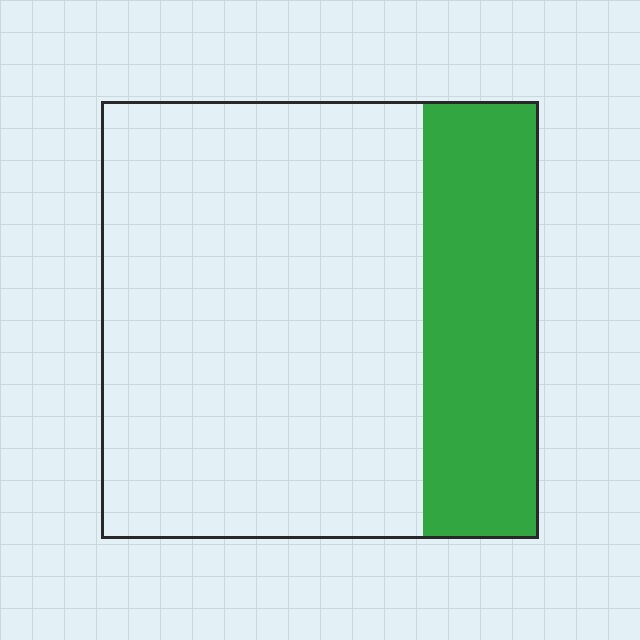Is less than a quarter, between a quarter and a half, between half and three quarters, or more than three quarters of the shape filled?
Between a quarter and a half.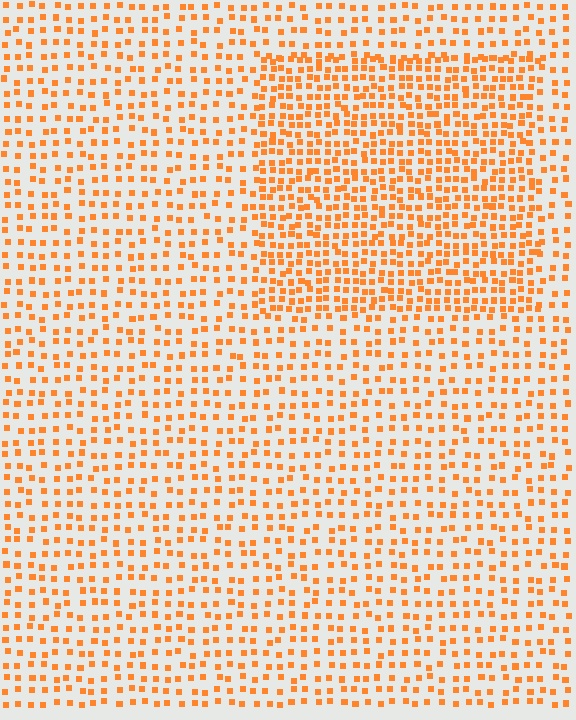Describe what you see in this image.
The image contains small orange elements arranged at two different densities. A rectangle-shaped region is visible where the elements are more densely packed than the surrounding area.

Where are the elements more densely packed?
The elements are more densely packed inside the rectangle boundary.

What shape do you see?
I see a rectangle.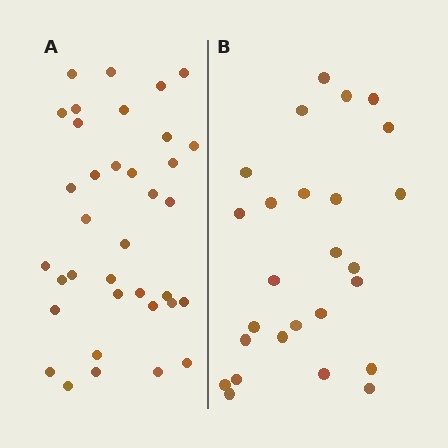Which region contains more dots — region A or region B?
Region A (the left region) has more dots.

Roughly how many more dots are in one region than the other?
Region A has roughly 10 or so more dots than region B.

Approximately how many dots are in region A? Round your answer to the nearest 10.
About 40 dots. (The exact count is 36, which rounds to 40.)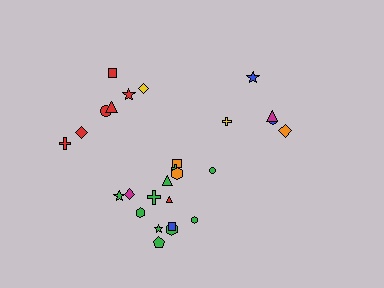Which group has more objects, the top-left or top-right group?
The top-left group.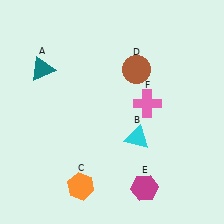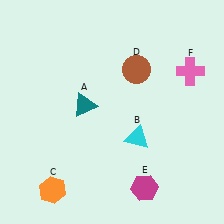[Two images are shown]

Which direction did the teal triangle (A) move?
The teal triangle (A) moved right.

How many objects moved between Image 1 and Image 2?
3 objects moved between the two images.